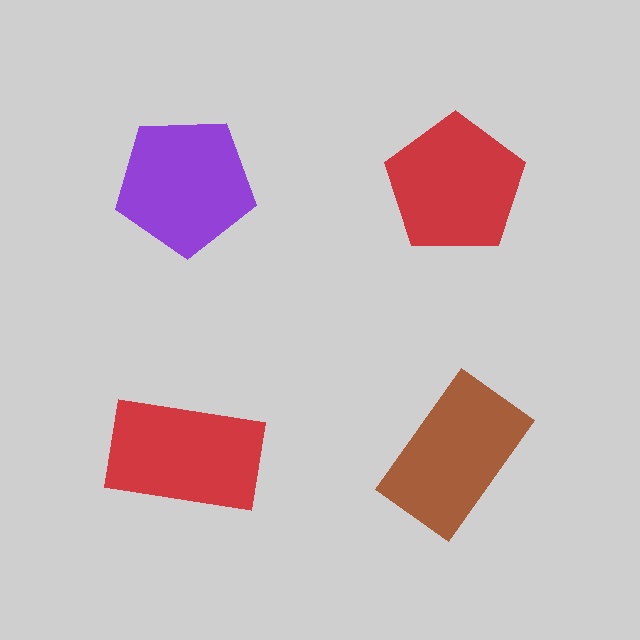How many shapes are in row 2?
2 shapes.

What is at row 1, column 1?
A purple pentagon.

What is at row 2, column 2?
A brown rectangle.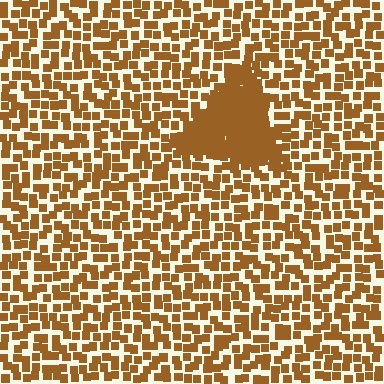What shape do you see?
I see a triangle.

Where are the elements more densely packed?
The elements are more densely packed inside the triangle boundary.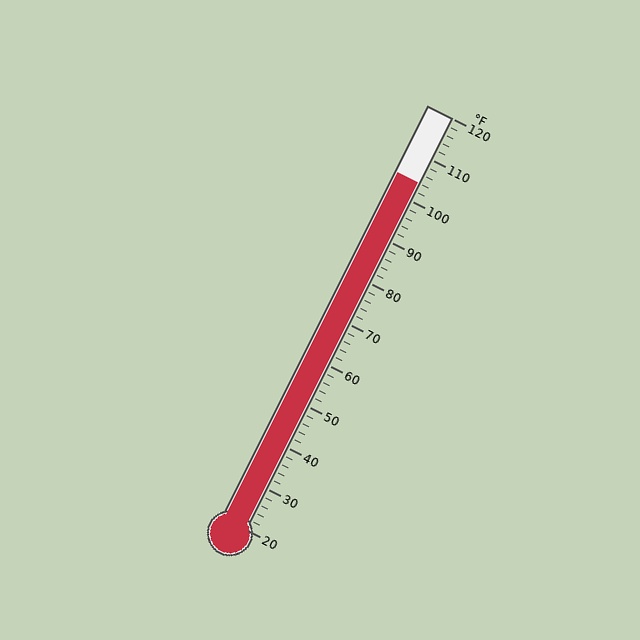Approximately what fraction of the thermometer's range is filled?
The thermometer is filled to approximately 85% of its range.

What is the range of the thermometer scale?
The thermometer scale ranges from 20°F to 120°F.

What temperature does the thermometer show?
The thermometer shows approximately 104°F.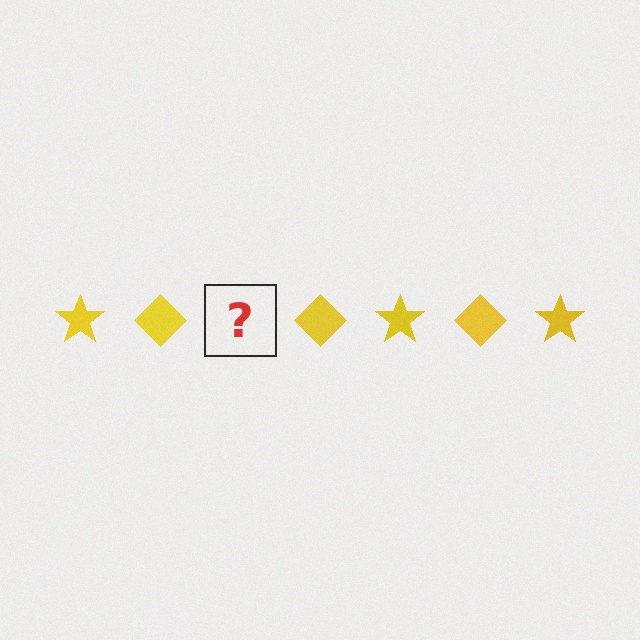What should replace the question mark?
The question mark should be replaced with a yellow star.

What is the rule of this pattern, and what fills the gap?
The rule is that the pattern cycles through star, diamond shapes in yellow. The gap should be filled with a yellow star.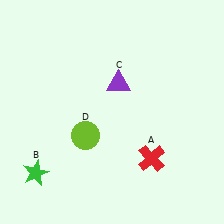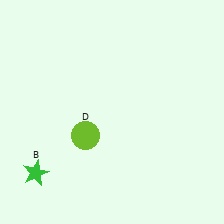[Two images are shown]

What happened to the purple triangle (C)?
The purple triangle (C) was removed in Image 2. It was in the top-right area of Image 1.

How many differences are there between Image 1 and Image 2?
There are 2 differences between the two images.